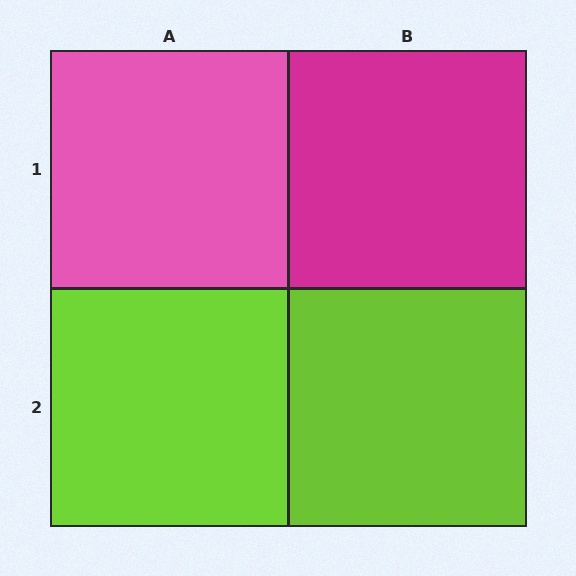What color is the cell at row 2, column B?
Lime.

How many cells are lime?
2 cells are lime.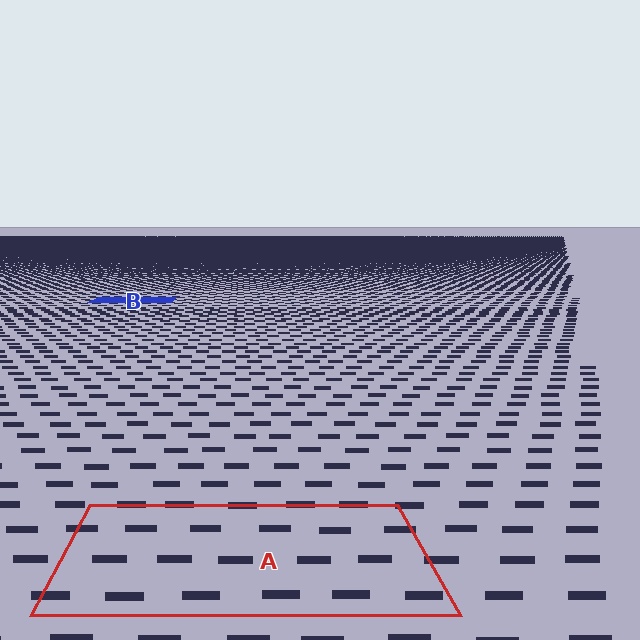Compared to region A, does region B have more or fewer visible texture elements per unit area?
Region B has more texture elements per unit area — they are packed more densely because it is farther away.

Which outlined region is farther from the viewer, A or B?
Region B is farther from the viewer — the texture elements inside it appear smaller and more densely packed.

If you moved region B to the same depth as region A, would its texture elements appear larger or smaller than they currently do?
They would appear larger. At a closer depth, the same texture elements are projected at a bigger on-screen size.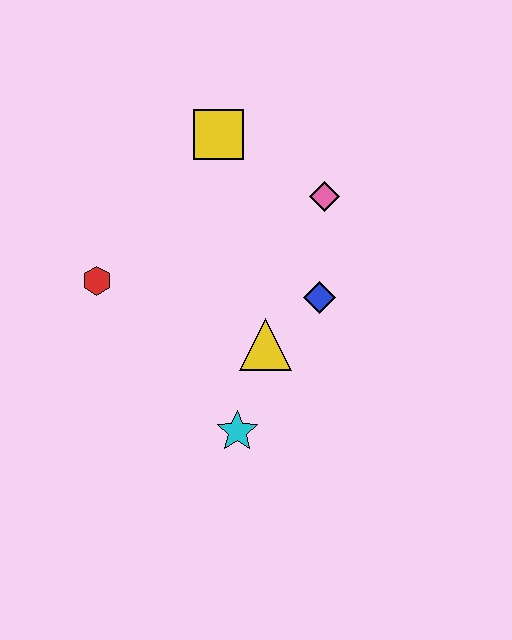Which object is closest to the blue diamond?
The yellow triangle is closest to the blue diamond.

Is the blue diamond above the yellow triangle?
Yes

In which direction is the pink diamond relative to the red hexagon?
The pink diamond is to the right of the red hexagon.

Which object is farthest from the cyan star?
The yellow square is farthest from the cyan star.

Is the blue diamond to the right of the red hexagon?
Yes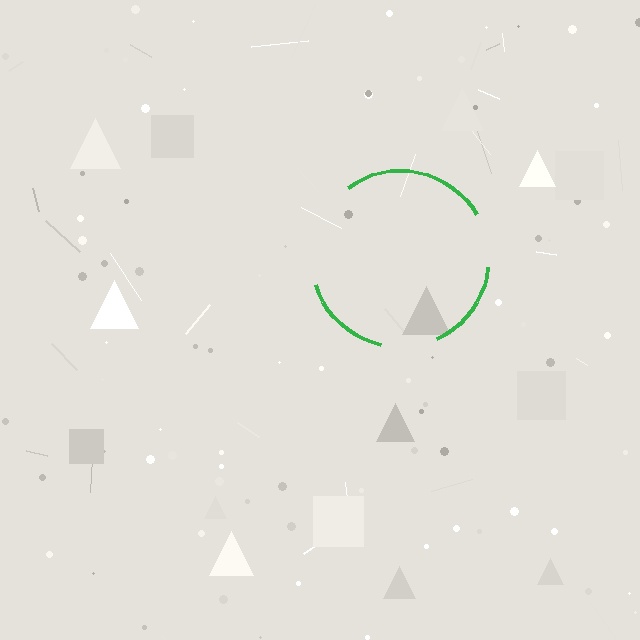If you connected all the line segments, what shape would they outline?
They would outline a circle.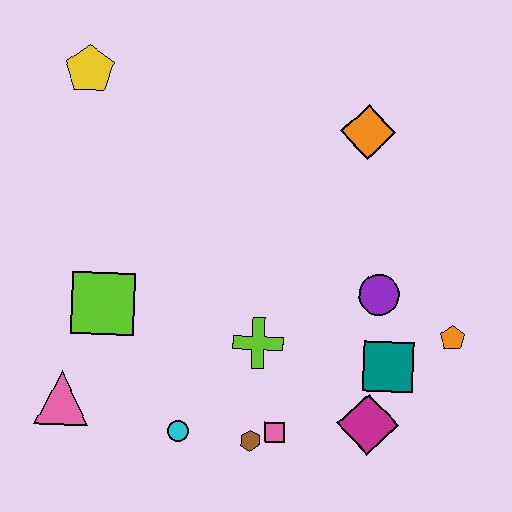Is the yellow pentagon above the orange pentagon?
Yes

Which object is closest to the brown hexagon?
The pink square is closest to the brown hexagon.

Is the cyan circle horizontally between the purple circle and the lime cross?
No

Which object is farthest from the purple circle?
The yellow pentagon is farthest from the purple circle.